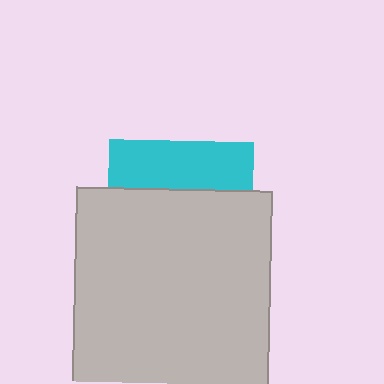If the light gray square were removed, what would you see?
You would see the complete cyan square.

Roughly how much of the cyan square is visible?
A small part of it is visible (roughly 33%).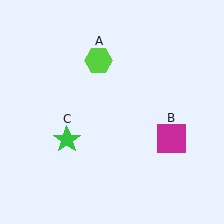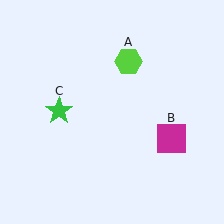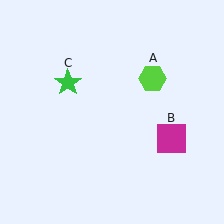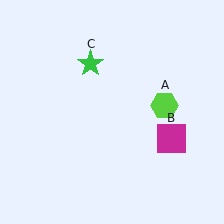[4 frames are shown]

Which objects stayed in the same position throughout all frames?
Magenta square (object B) remained stationary.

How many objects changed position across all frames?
2 objects changed position: lime hexagon (object A), green star (object C).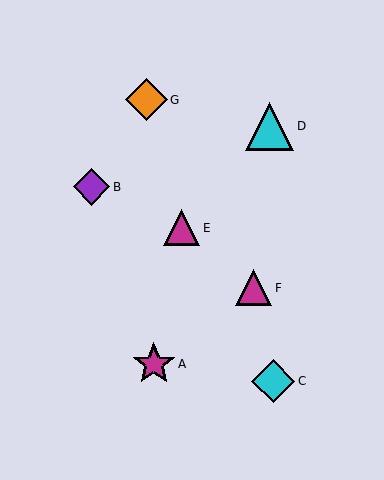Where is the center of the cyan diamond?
The center of the cyan diamond is at (273, 381).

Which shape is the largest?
The cyan triangle (labeled D) is the largest.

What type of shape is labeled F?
Shape F is a magenta triangle.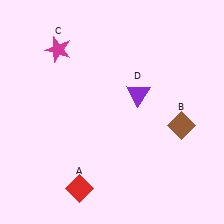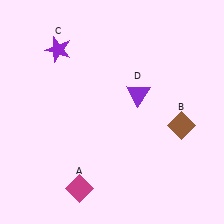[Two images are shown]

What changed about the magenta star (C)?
In Image 1, C is magenta. In Image 2, it changed to purple.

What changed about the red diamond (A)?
In Image 1, A is red. In Image 2, it changed to magenta.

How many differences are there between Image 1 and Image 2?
There are 2 differences between the two images.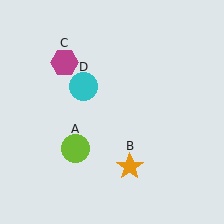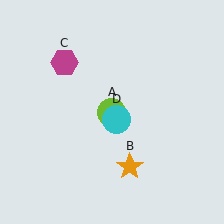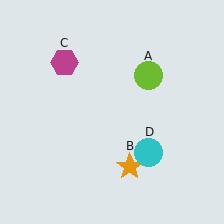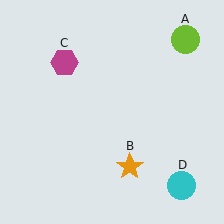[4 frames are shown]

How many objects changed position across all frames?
2 objects changed position: lime circle (object A), cyan circle (object D).